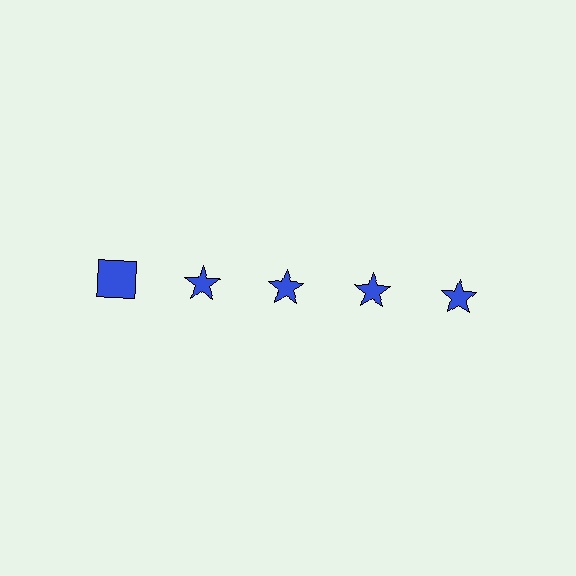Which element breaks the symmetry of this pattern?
The blue square in the top row, leftmost column breaks the symmetry. All other shapes are blue stars.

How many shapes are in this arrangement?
There are 5 shapes arranged in a grid pattern.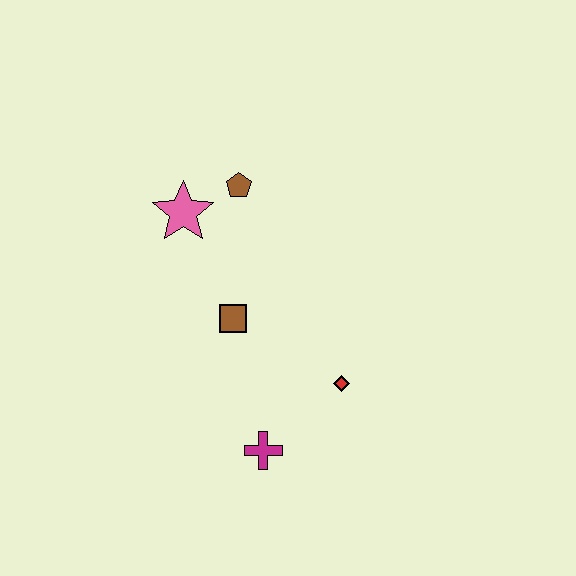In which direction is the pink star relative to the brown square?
The pink star is above the brown square.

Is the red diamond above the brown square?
No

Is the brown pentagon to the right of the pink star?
Yes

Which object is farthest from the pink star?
The magenta cross is farthest from the pink star.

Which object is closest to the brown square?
The pink star is closest to the brown square.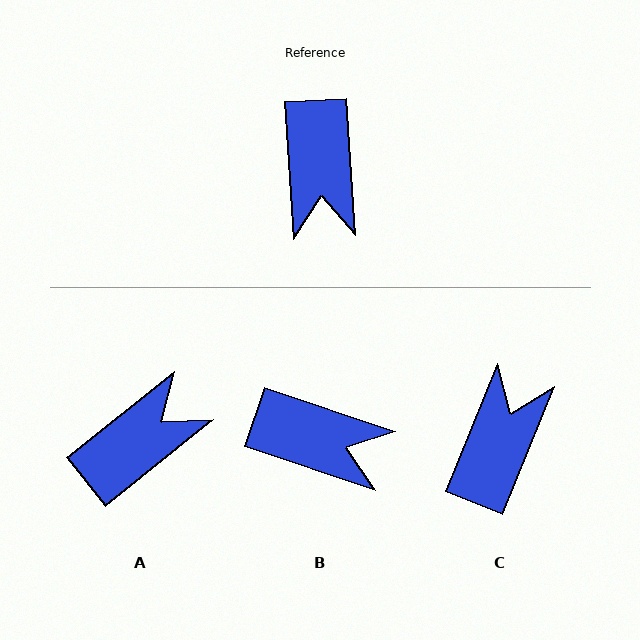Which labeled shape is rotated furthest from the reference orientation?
C, about 155 degrees away.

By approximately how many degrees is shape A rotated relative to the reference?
Approximately 125 degrees counter-clockwise.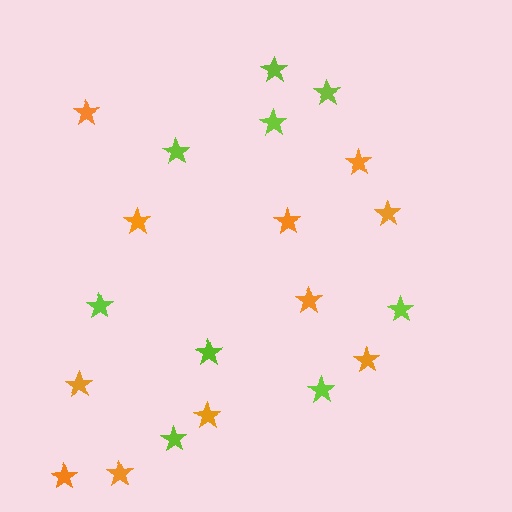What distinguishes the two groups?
There are 2 groups: one group of lime stars (9) and one group of orange stars (11).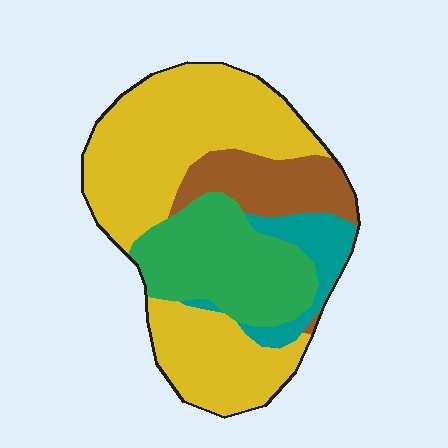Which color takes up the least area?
Teal, at roughly 10%.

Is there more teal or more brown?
Brown.